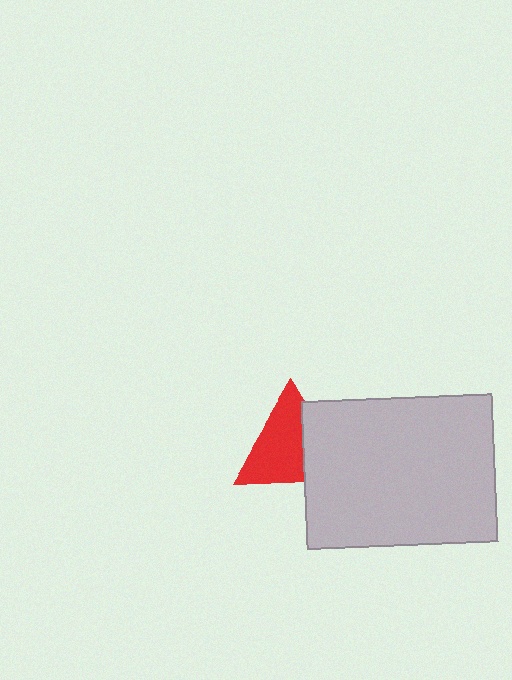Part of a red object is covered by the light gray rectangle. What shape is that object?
It is a triangle.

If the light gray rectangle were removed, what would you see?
You would see the complete red triangle.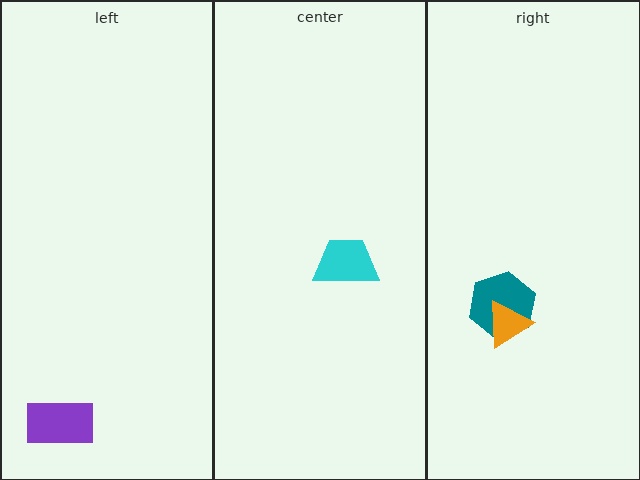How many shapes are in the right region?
2.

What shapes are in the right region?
The teal hexagon, the orange triangle.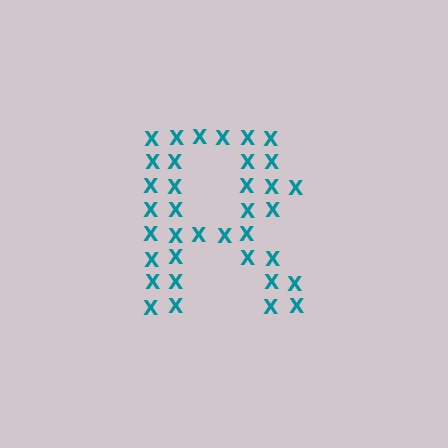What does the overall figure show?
The overall figure shows the letter R.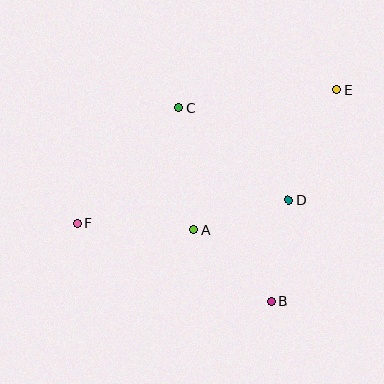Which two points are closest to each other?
Points A and D are closest to each other.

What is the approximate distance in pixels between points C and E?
The distance between C and E is approximately 159 pixels.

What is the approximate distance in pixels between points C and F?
The distance between C and F is approximately 154 pixels.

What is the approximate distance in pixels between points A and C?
The distance between A and C is approximately 123 pixels.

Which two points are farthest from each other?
Points E and F are farthest from each other.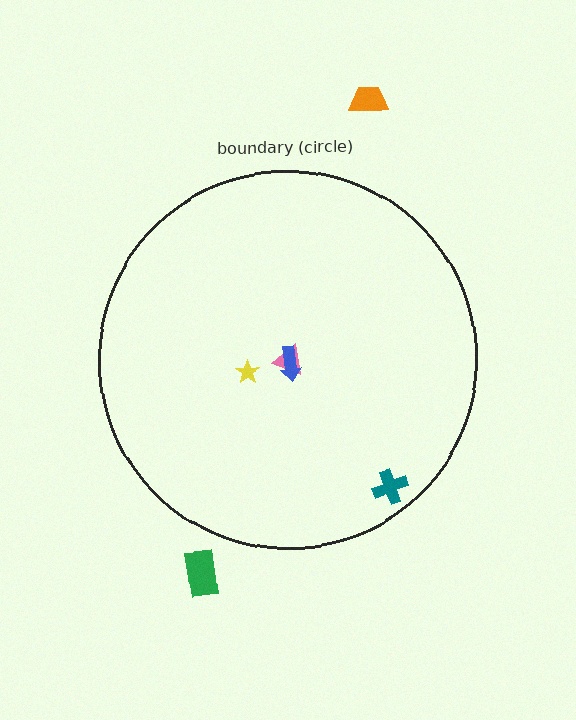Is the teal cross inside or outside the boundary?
Inside.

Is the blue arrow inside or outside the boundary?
Inside.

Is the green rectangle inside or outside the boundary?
Outside.